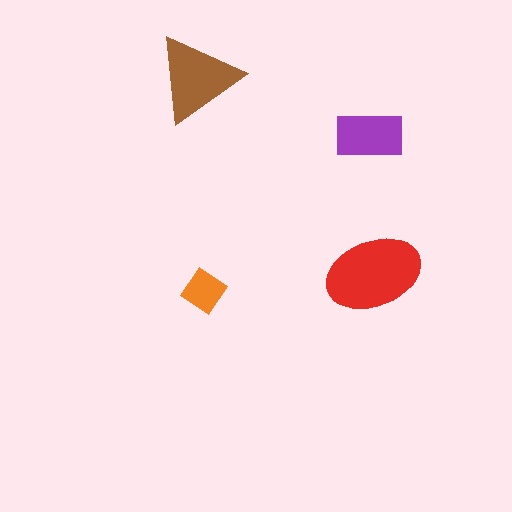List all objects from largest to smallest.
The red ellipse, the brown triangle, the purple rectangle, the orange diamond.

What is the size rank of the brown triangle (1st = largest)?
2nd.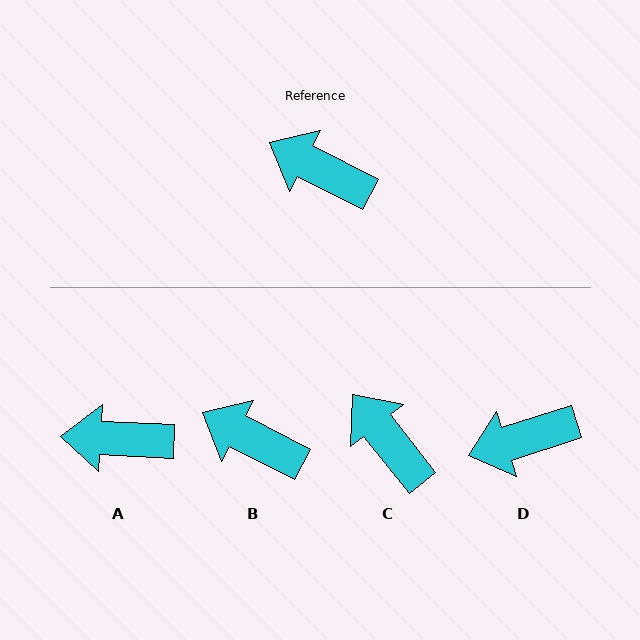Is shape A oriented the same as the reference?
No, it is off by about 25 degrees.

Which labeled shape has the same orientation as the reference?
B.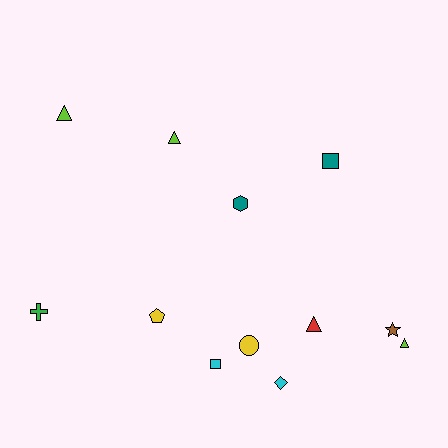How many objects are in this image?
There are 12 objects.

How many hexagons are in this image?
There is 1 hexagon.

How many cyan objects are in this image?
There are 2 cyan objects.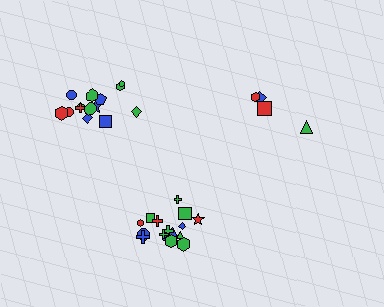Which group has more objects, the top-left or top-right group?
The top-left group.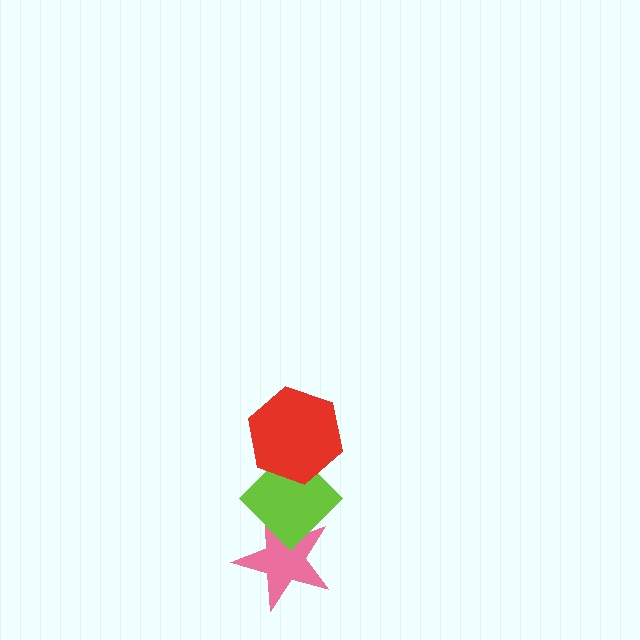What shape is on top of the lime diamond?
The red hexagon is on top of the lime diamond.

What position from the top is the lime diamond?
The lime diamond is 2nd from the top.